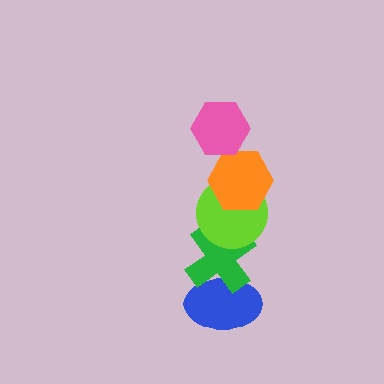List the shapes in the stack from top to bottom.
From top to bottom: the pink hexagon, the orange hexagon, the lime circle, the green cross, the blue ellipse.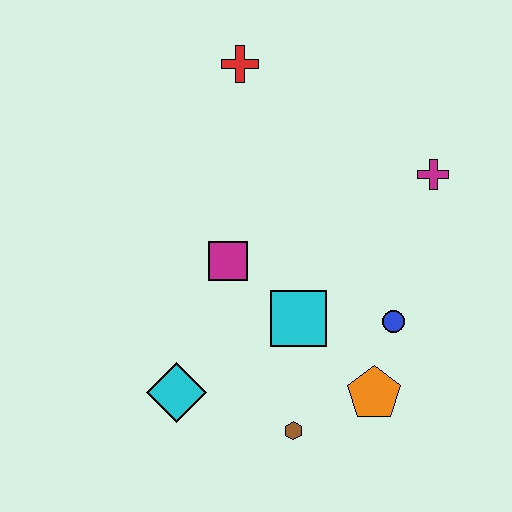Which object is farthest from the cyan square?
The red cross is farthest from the cyan square.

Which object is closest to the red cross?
The magenta square is closest to the red cross.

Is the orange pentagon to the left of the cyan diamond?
No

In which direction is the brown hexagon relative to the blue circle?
The brown hexagon is below the blue circle.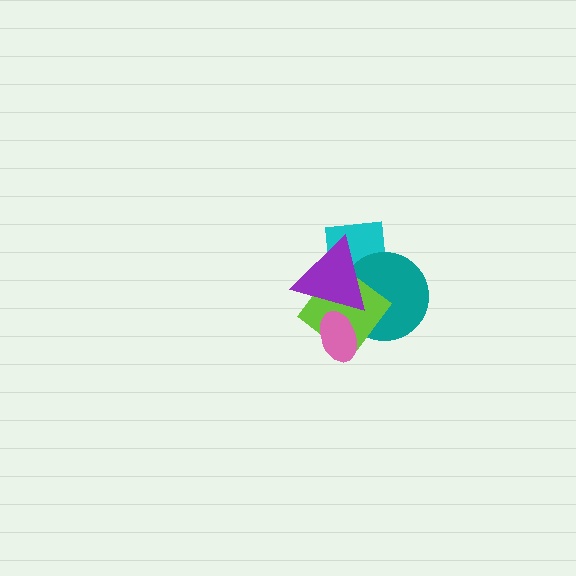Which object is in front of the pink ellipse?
The purple triangle is in front of the pink ellipse.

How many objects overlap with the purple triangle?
4 objects overlap with the purple triangle.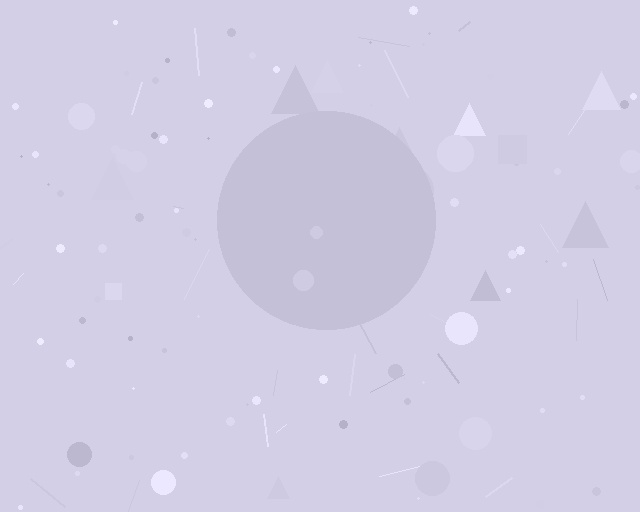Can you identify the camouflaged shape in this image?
The camouflaged shape is a circle.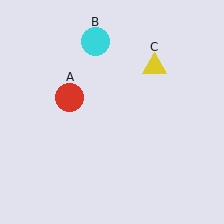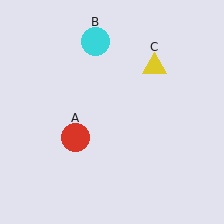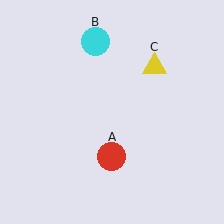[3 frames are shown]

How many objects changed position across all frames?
1 object changed position: red circle (object A).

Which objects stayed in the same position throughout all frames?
Cyan circle (object B) and yellow triangle (object C) remained stationary.